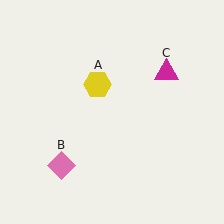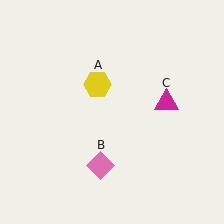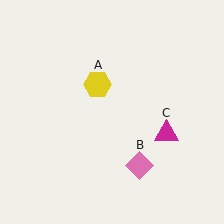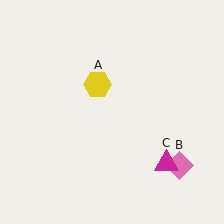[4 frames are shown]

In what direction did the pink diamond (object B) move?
The pink diamond (object B) moved right.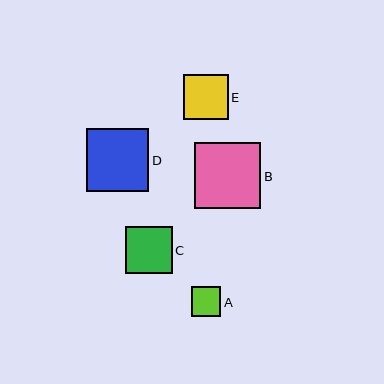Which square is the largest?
Square B is the largest with a size of approximately 66 pixels.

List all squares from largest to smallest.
From largest to smallest: B, D, C, E, A.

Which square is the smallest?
Square A is the smallest with a size of approximately 30 pixels.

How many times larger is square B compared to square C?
Square B is approximately 1.4 times the size of square C.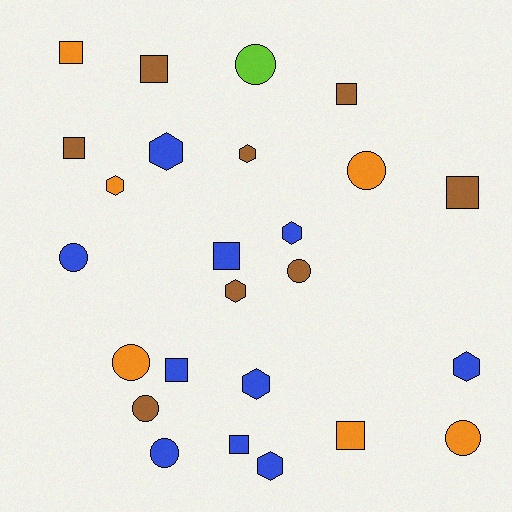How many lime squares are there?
There are no lime squares.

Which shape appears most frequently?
Square, with 9 objects.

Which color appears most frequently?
Blue, with 10 objects.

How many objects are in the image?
There are 25 objects.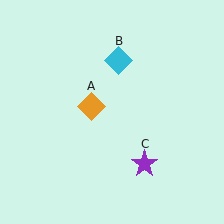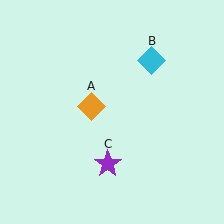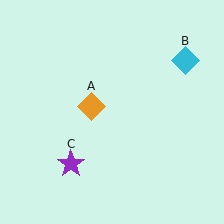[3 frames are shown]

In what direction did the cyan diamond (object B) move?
The cyan diamond (object B) moved right.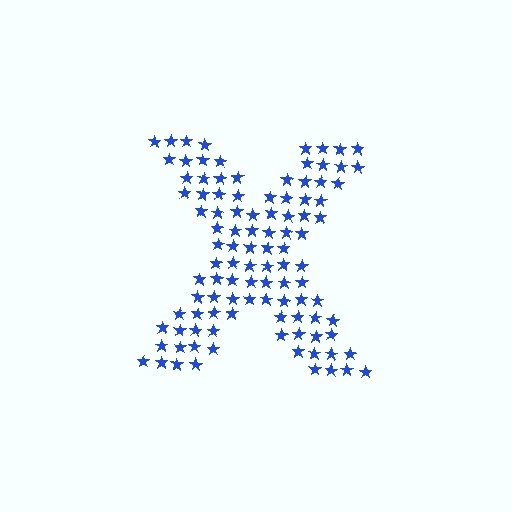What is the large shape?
The large shape is the letter X.